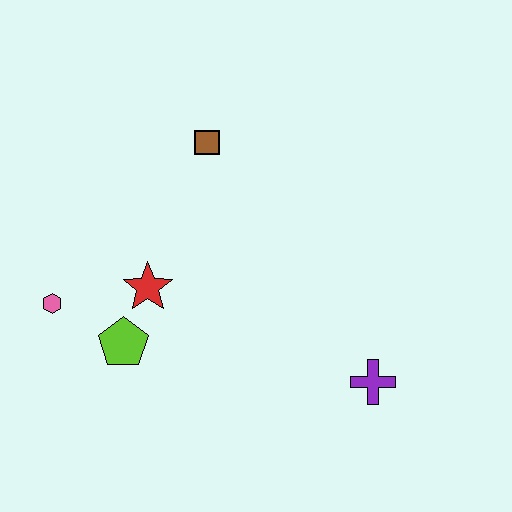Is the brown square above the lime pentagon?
Yes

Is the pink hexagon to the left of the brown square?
Yes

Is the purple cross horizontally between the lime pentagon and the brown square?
No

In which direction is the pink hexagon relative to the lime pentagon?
The pink hexagon is to the left of the lime pentagon.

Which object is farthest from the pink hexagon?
The purple cross is farthest from the pink hexagon.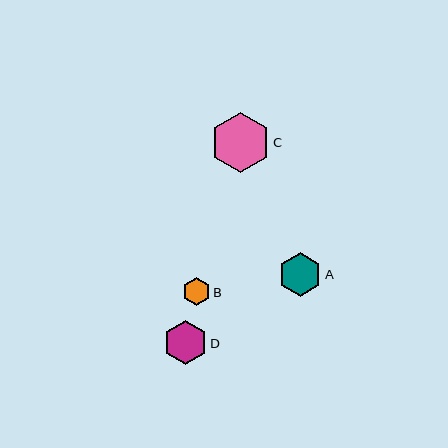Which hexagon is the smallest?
Hexagon B is the smallest with a size of approximately 28 pixels.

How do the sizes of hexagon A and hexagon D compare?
Hexagon A and hexagon D are approximately the same size.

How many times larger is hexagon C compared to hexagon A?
Hexagon C is approximately 1.4 times the size of hexagon A.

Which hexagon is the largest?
Hexagon C is the largest with a size of approximately 60 pixels.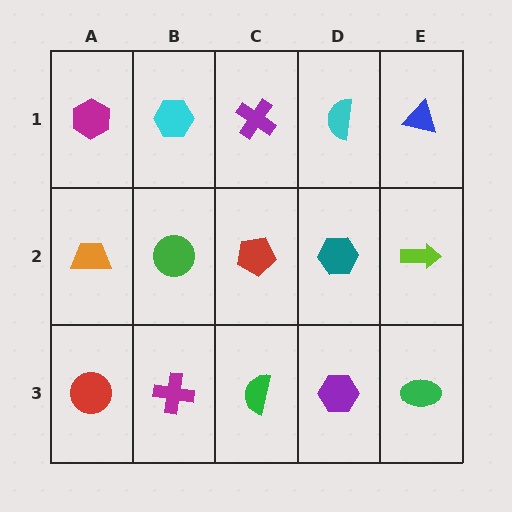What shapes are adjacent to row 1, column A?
An orange trapezoid (row 2, column A), a cyan hexagon (row 1, column B).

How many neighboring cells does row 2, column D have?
4.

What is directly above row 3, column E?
A lime arrow.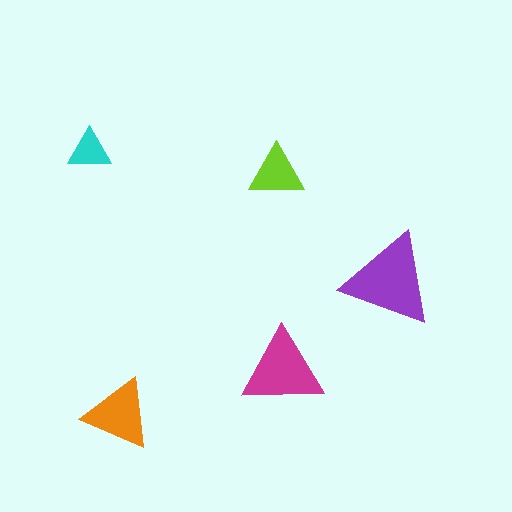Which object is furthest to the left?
The cyan triangle is leftmost.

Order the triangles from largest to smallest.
the purple one, the magenta one, the orange one, the lime one, the cyan one.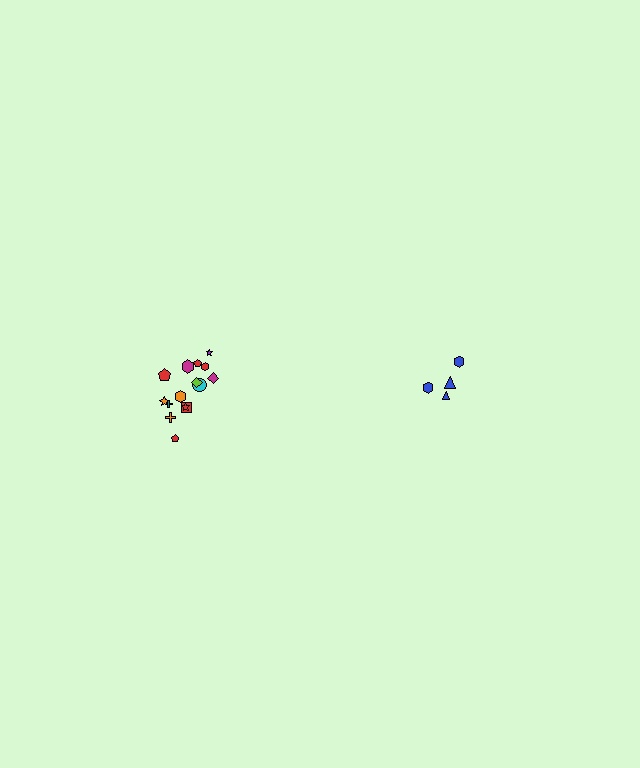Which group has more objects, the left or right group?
The left group.